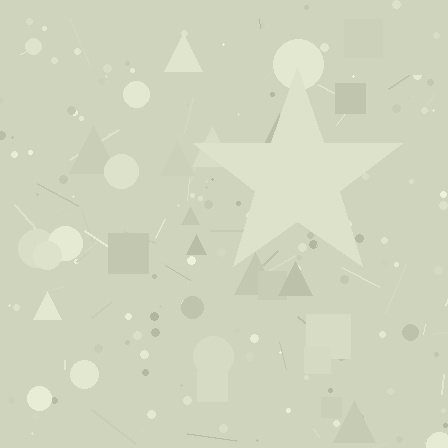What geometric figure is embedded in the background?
A star is embedded in the background.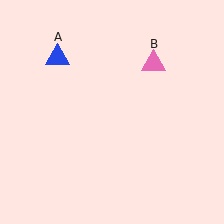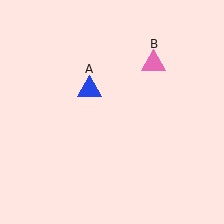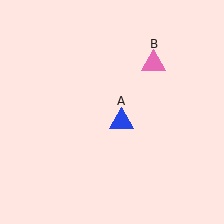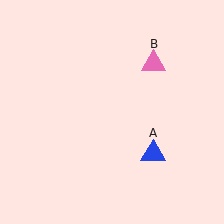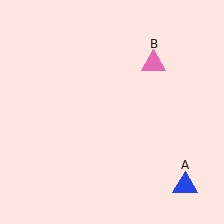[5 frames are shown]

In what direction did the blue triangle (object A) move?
The blue triangle (object A) moved down and to the right.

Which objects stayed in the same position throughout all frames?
Pink triangle (object B) remained stationary.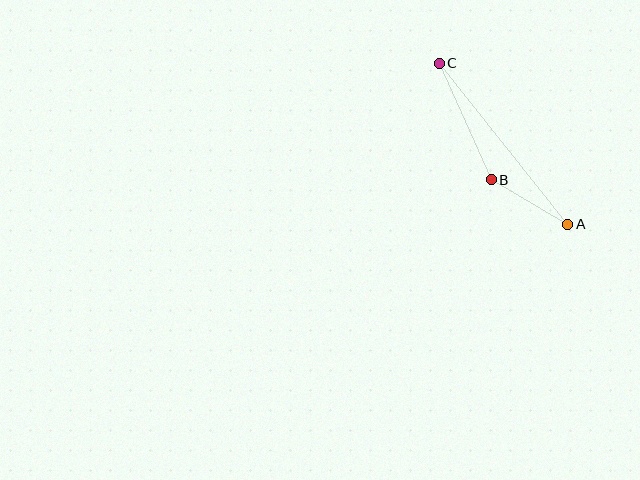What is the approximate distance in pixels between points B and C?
The distance between B and C is approximately 128 pixels.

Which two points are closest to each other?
Points A and B are closest to each other.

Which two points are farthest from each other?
Points A and C are farthest from each other.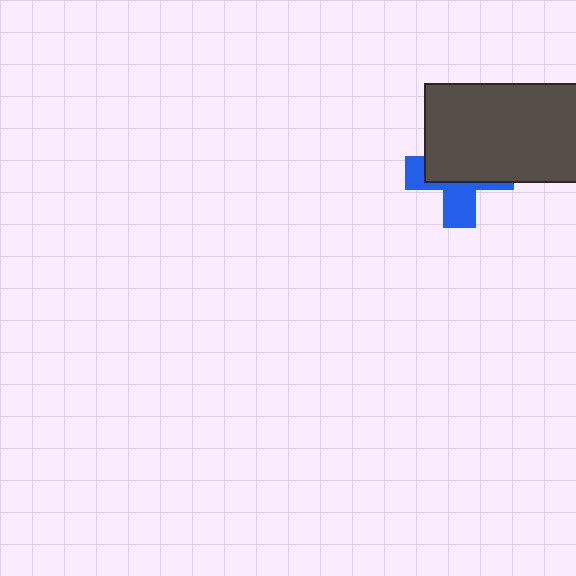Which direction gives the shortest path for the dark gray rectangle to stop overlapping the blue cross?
Moving up gives the shortest separation.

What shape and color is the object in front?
The object in front is a dark gray rectangle.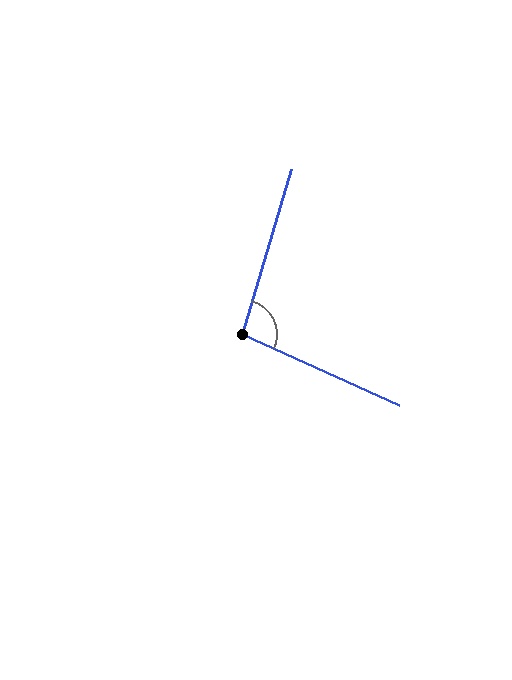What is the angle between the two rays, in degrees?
Approximately 98 degrees.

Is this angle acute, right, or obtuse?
It is obtuse.